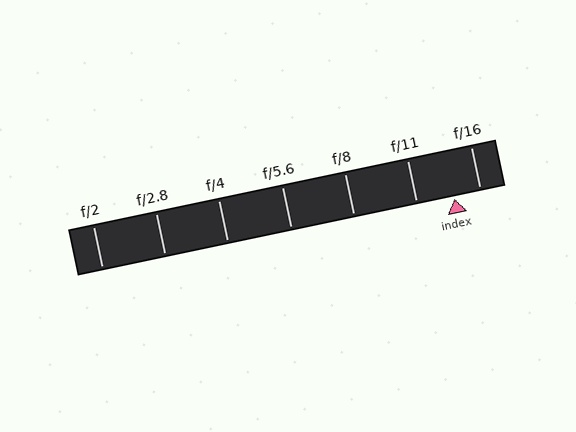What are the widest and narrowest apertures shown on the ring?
The widest aperture shown is f/2 and the narrowest is f/16.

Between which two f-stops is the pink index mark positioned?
The index mark is between f/11 and f/16.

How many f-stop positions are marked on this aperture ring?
There are 7 f-stop positions marked.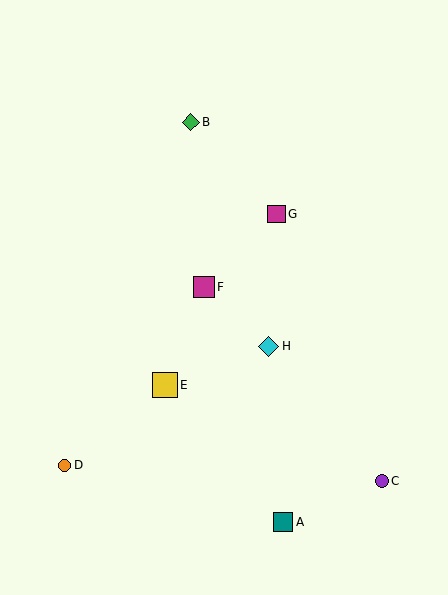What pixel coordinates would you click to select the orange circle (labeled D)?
Click at (64, 465) to select the orange circle D.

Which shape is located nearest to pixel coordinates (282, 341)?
The cyan diamond (labeled H) at (269, 346) is nearest to that location.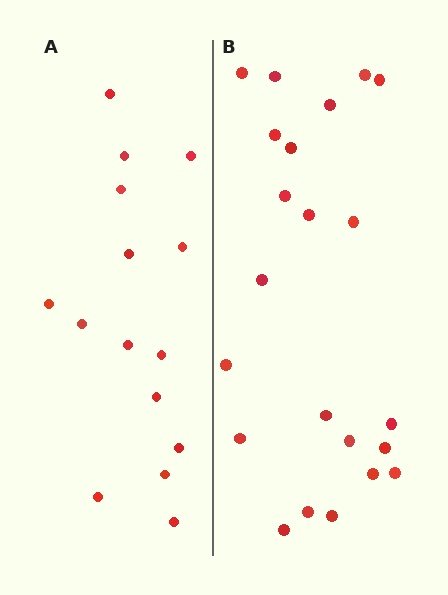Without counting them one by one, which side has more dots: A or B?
Region B (the right region) has more dots.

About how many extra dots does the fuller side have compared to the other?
Region B has roughly 8 or so more dots than region A.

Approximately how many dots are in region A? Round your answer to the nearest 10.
About 20 dots. (The exact count is 15, which rounds to 20.)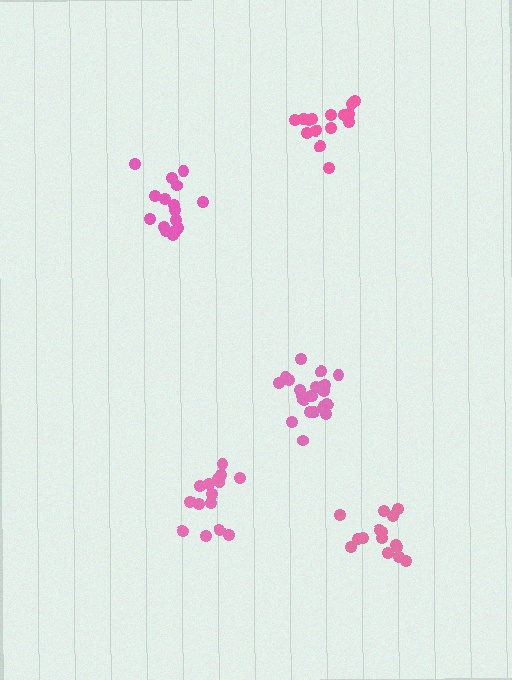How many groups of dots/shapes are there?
There are 5 groups.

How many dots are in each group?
Group 1: 17 dots, Group 2: 15 dots, Group 3: 15 dots, Group 4: 21 dots, Group 5: 15 dots (83 total).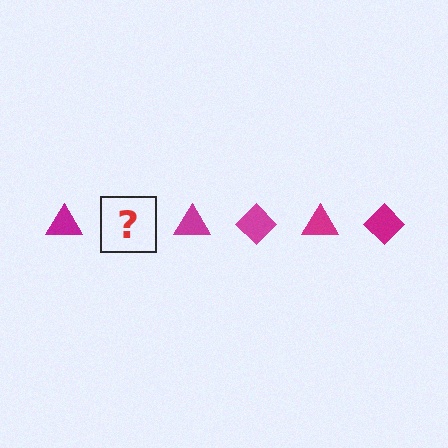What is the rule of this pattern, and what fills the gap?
The rule is that the pattern cycles through triangle, diamond shapes in magenta. The gap should be filled with a magenta diamond.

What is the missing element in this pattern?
The missing element is a magenta diamond.